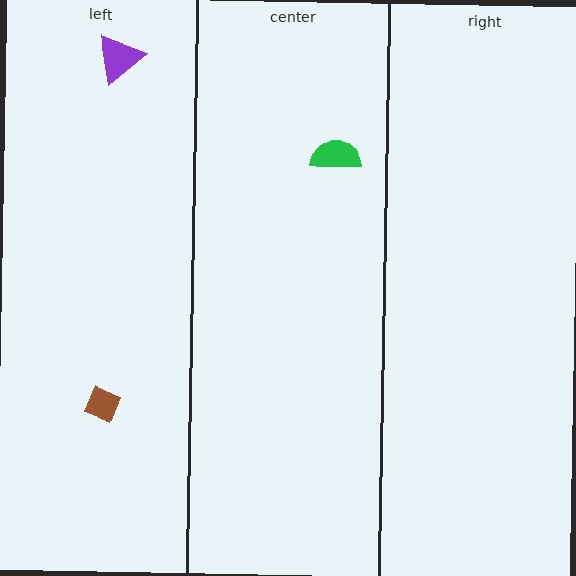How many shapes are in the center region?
1.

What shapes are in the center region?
The green semicircle.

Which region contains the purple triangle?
The left region.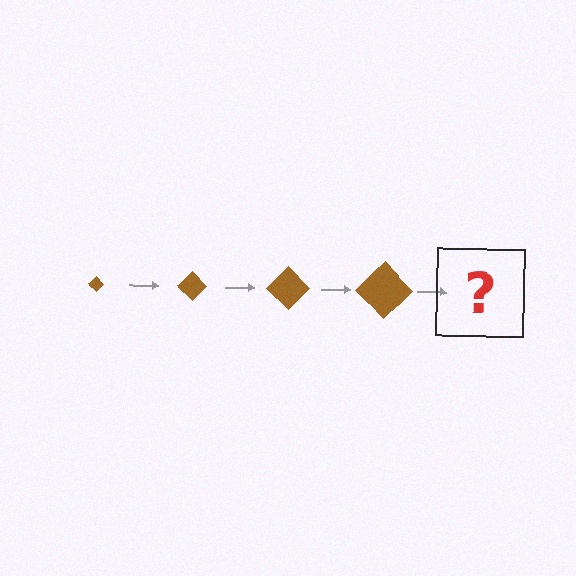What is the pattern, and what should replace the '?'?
The pattern is that the diamond gets progressively larger each step. The '?' should be a brown diamond, larger than the previous one.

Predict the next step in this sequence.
The next step is a brown diamond, larger than the previous one.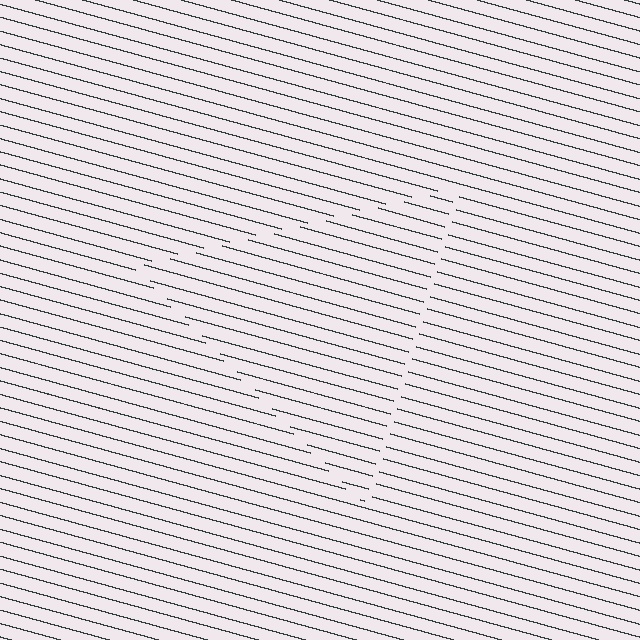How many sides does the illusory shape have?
3 sides — the line-ends trace a triangle.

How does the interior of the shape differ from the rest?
The interior of the shape contains the same grating, shifted by half a period — the contour is defined by the phase discontinuity where line-ends from the inner and outer gratings abut.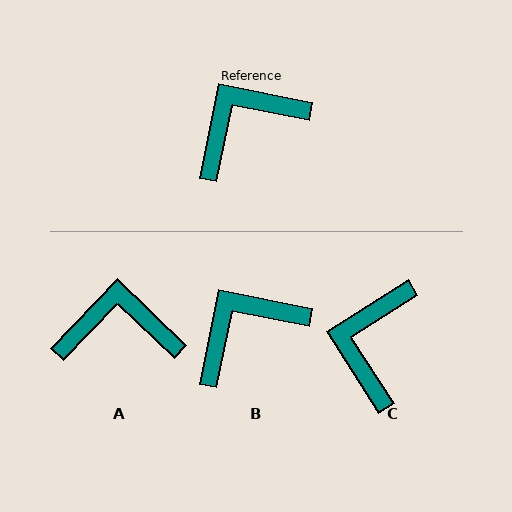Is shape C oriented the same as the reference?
No, it is off by about 44 degrees.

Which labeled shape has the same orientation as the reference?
B.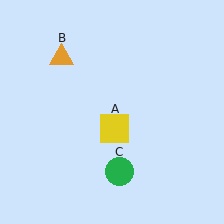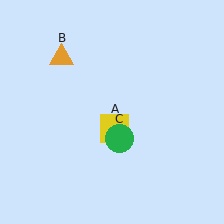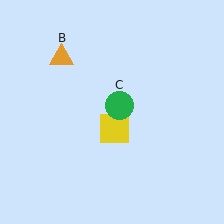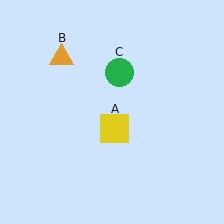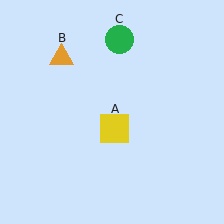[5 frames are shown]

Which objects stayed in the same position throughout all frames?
Yellow square (object A) and orange triangle (object B) remained stationary.